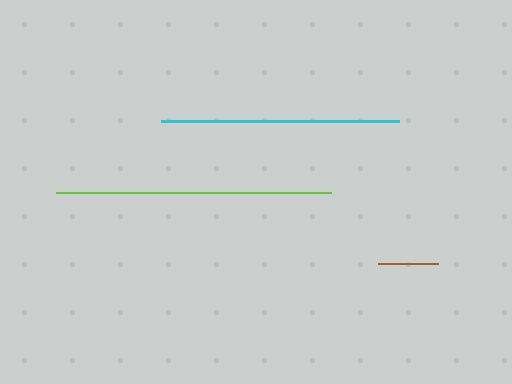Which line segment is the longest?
The lime line is the longest at approximately 274 pixels.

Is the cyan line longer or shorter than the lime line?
The lime line is longer than the cyan line.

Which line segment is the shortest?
The brown line is the shortest at approximately 60 pixels.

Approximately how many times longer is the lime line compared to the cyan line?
The lime line is approximately 1.2 times the length of the cyan line.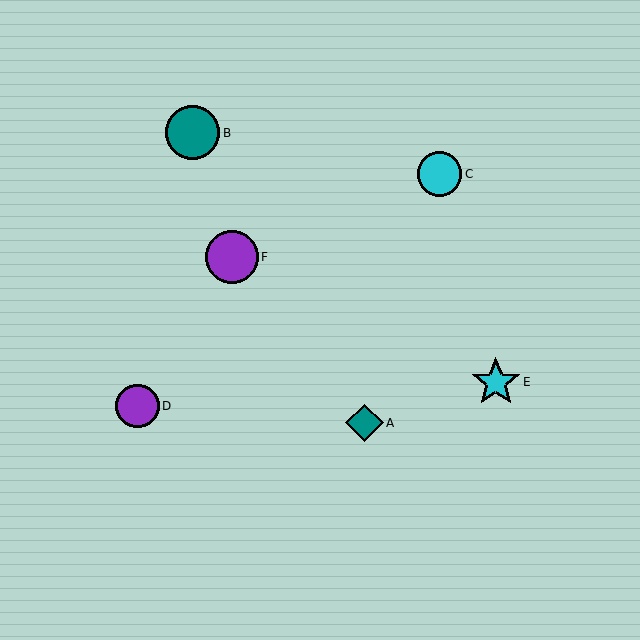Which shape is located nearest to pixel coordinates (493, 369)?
The cyan star (labeled E) at (496, 382) is nearest to that location.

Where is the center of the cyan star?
The center of the cyan star is at (496, 382).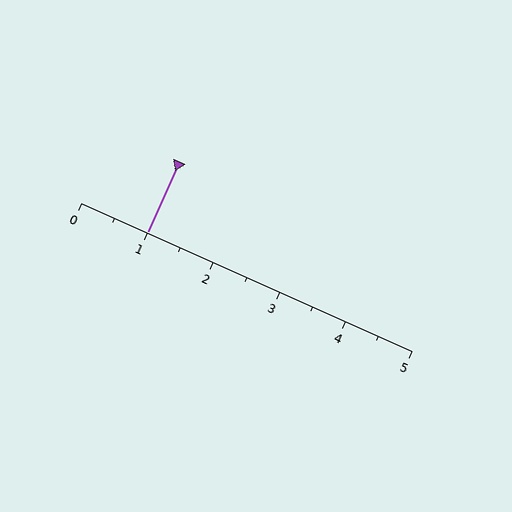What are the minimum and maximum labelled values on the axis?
The axis runs from 0 to 5.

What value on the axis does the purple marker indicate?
The marker indicates approximately 1.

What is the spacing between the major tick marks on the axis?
The major ticks are spaced 1 apart.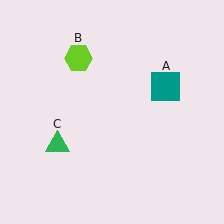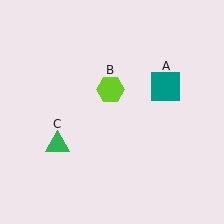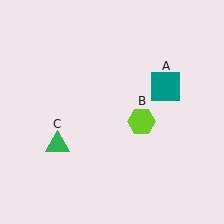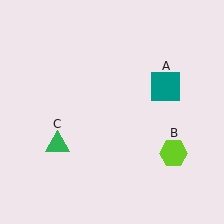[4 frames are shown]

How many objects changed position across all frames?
1 object changed position: lime hexagon (object B).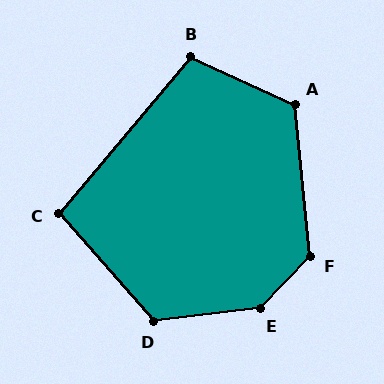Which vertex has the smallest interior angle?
C, at approximately 99 degrees.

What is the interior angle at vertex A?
Approximately 120 degrees (obtuse).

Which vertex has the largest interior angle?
E, at approximately 141 degrees.